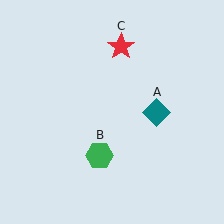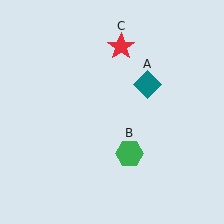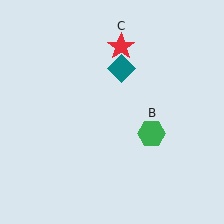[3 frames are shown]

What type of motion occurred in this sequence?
The teal diamond (object A), green hexagon (object B) rotated counterclockwise around the center of the scene.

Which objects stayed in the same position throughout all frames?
Red star (object C) remained stationary.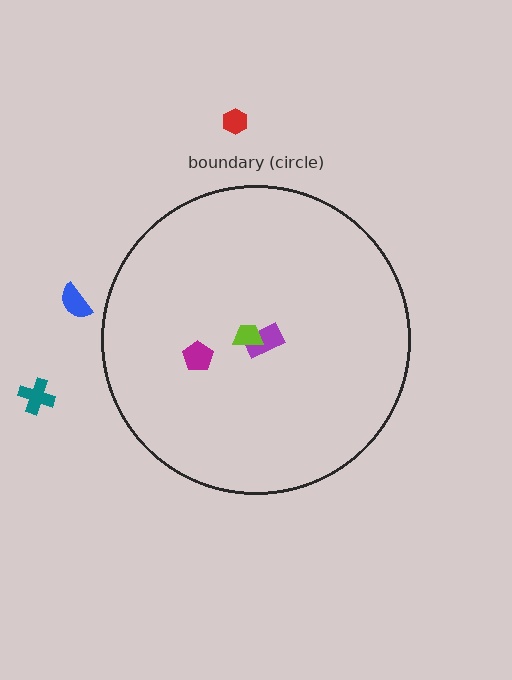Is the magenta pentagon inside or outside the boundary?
Inside.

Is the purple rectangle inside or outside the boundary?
Inside.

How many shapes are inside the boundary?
3 inside, 3 outside.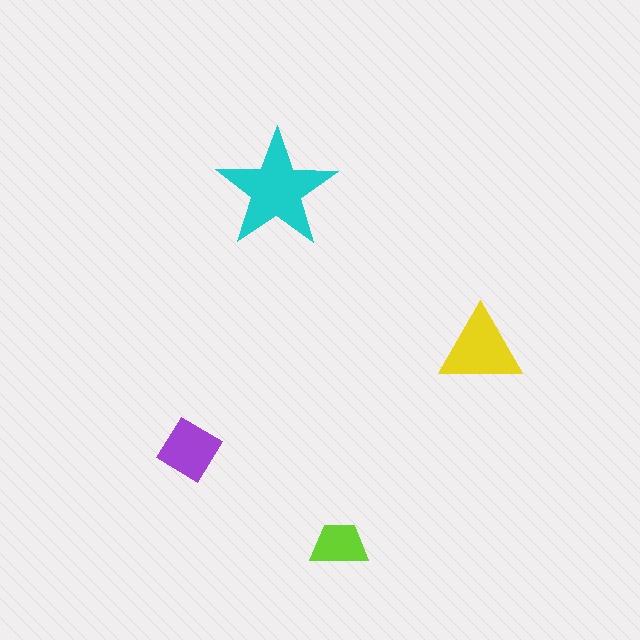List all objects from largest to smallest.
The cyan star, the yellow triangle, the purple diamond, the lime trapezoid.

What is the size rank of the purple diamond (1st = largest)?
3rd.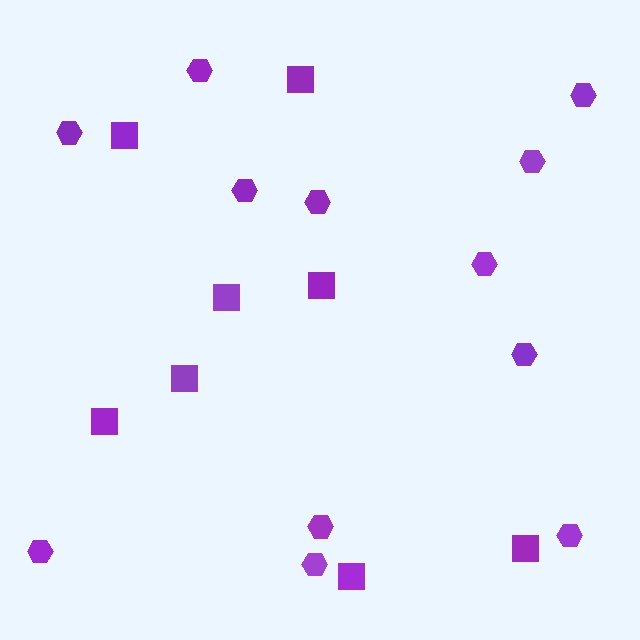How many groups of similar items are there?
There are 2 groups: one group of squares (8) and one group of hexagons (12).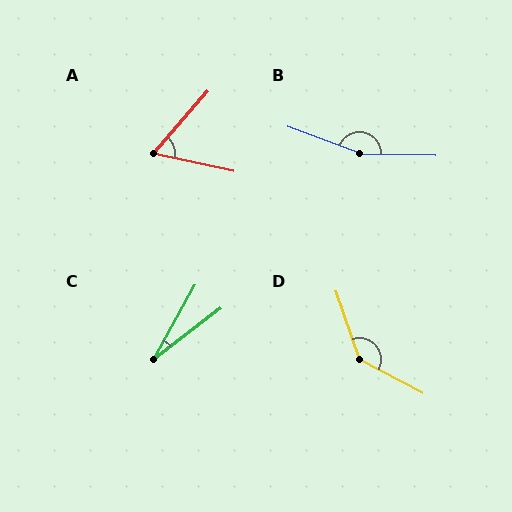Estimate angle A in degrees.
Approximately 61 degrees.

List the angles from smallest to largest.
C (23°), A (61°), D (136°), B (161°).